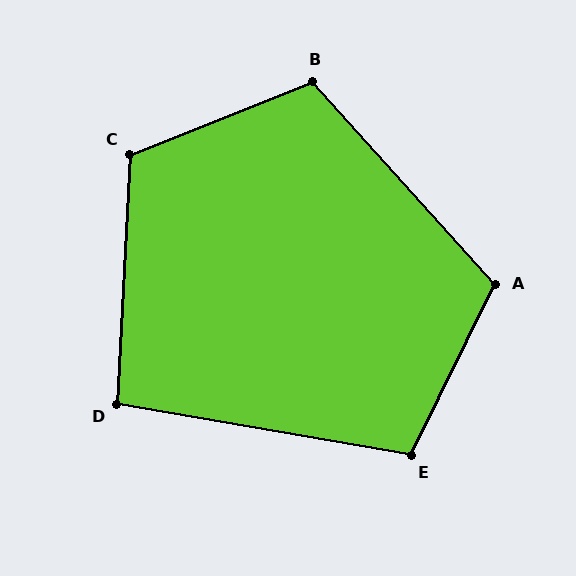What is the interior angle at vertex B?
Approximately 111 degrees (obtuse).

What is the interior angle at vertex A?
Approximately 112 degrees (obtuse).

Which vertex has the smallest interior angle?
D, at approximately 97 degrees.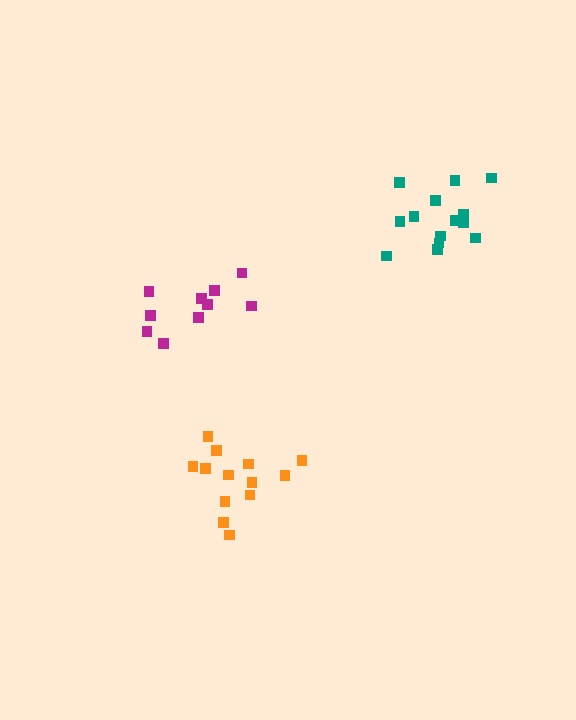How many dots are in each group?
Group 1: 10 dots, Group 2: 13 dots, Group 3: 14 dots (37 total).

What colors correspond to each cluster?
The clusters are colored: magenta, orange, teal.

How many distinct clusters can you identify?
There are 3 distinct clusters.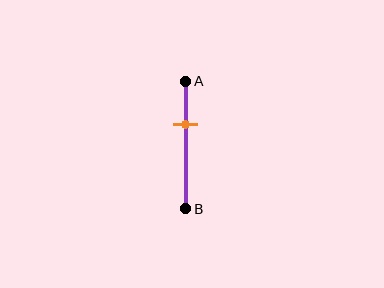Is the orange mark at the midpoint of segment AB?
No, the mark is at about 35% from A, not at the 50% midpoint.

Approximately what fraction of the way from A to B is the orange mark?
The orange mark is approximately 35% of the way from A to B.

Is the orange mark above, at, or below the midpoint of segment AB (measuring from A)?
The orange mark is above the midpoint of segment AB.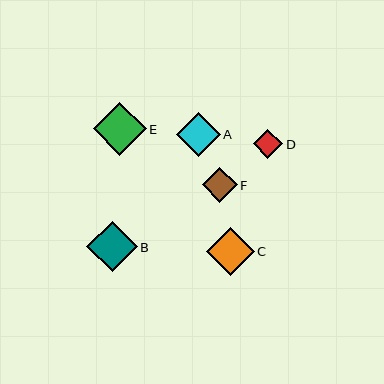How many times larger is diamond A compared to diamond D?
Diamond A is approximately 1.5 times the size of diamond D.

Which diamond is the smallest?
Diamond D is the smallest with a size of approximately 30 pixels.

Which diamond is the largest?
Diamond E is the largest with a size of approximately 53 pixels.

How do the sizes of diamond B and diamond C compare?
Diamond B and diamond C are approximately the same size.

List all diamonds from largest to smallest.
From largest to smallest: E, B, C, A, F, D.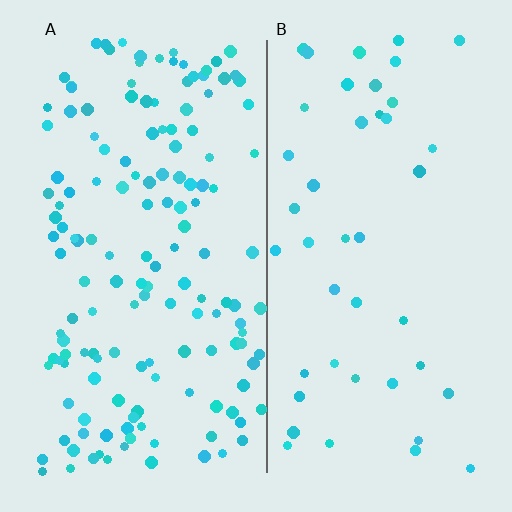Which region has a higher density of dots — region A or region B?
A (the left).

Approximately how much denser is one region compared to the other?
Approximately 3.5× — region A over region B.